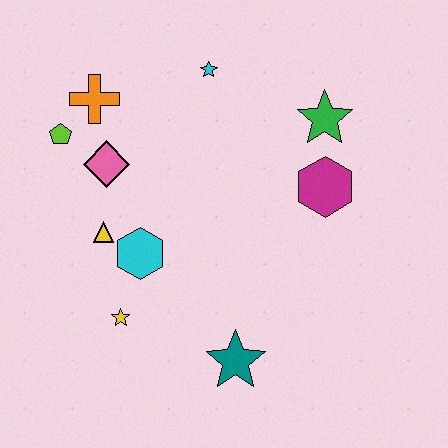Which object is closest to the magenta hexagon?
The green star is closest to the magenta hexagon.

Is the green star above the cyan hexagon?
Yes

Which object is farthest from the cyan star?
The teal star is farthest from the cyan star.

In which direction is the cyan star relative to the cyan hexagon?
The cyan star is above the cyan hexagon.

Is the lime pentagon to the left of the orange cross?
Yes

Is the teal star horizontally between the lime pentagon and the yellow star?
No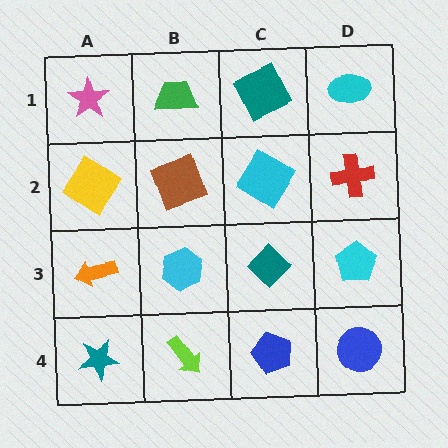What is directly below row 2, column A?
An orange arrow.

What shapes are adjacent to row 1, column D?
A red cross (row 2, column D), a teal square (row 1, column C).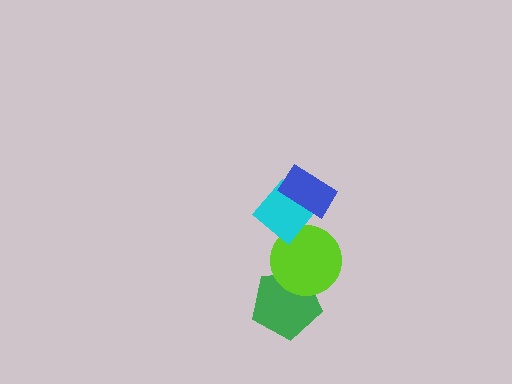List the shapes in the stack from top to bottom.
From top to bottom: the blue rectangle, the cyan diamond, the lime circle, the green pentagon.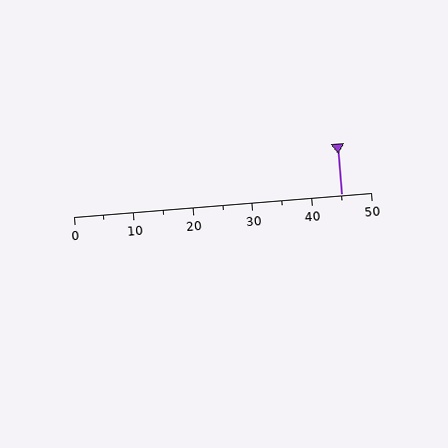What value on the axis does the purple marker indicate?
The marker indicates approximately 45.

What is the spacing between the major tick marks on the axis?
The major ticks are spaced 10 apart.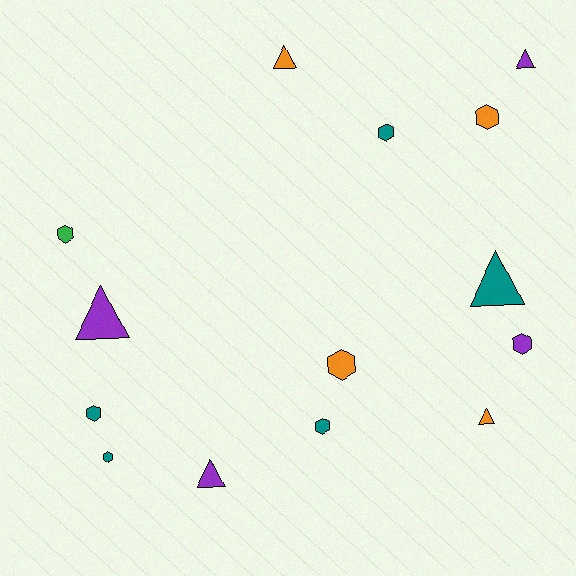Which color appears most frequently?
Teal, with 5 objects.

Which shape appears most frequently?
Hexagon, with 8 objects.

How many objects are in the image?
There are 14 objects.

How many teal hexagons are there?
There are 4 teal hexagons.